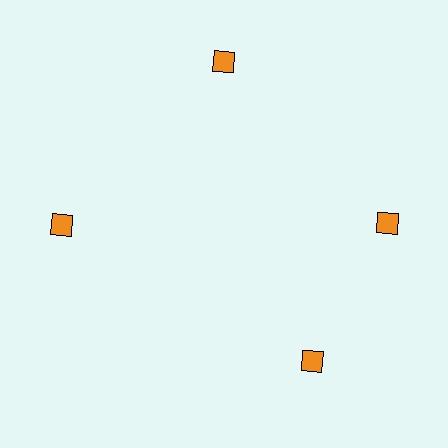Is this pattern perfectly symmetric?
No. The 4 orange diamonds are arranged in a ring, but one element near the 6 o'clock position is rotated out of alignment along the ring, breaking the 4-fold rotational symmetry.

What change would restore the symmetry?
The symmetry would be restored by rotating it back into even spacing with its neighbors so that all 4 diamonds sit at equal angles and equal distance from the center.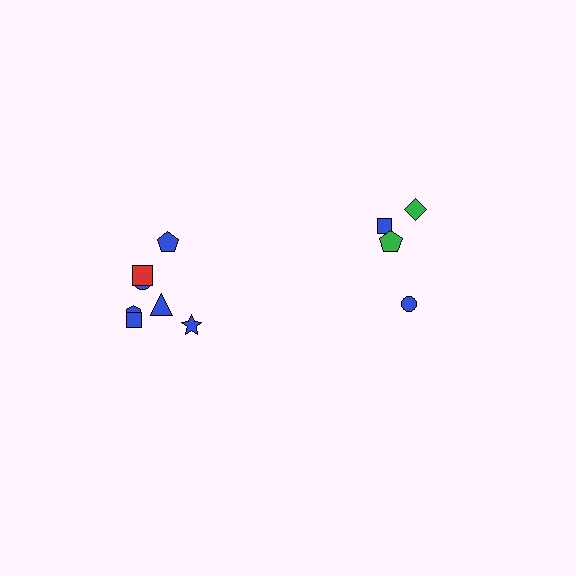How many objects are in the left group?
There are 7 objects.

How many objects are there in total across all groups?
There are 11 objects.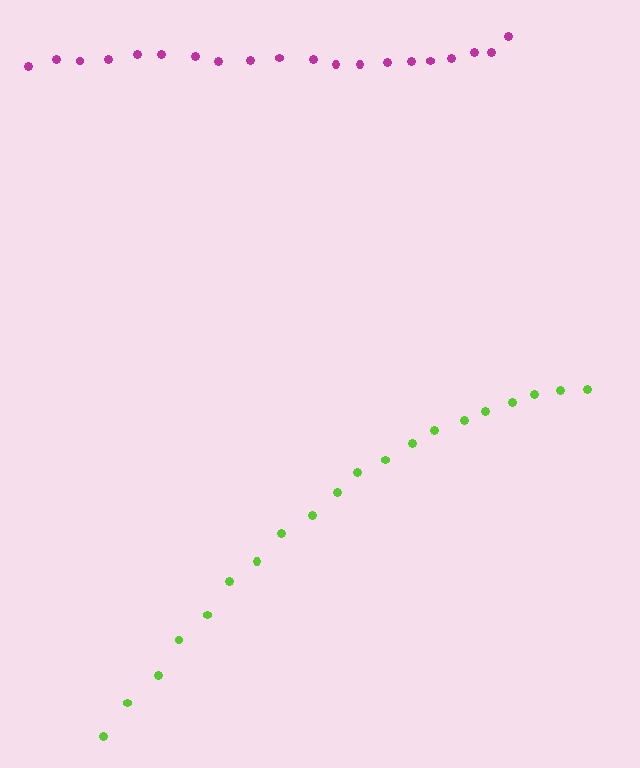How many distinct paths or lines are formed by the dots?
There are 2 distinct paths.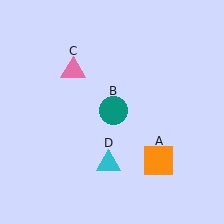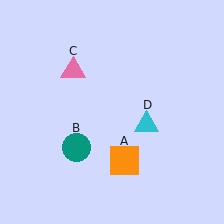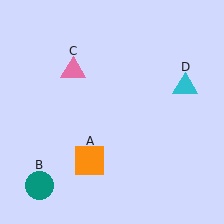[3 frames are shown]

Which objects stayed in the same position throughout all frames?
Pink triangle (object C) remained stationary.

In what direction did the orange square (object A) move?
The orange square (object A) moved left.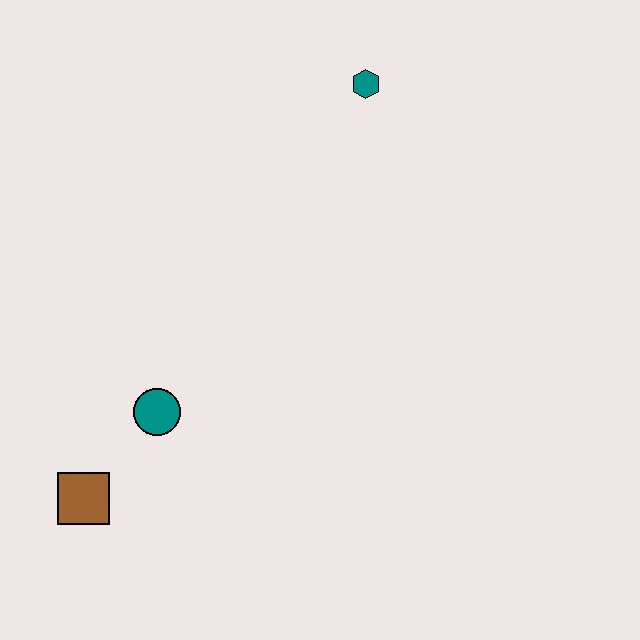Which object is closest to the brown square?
The teal circle is closest to the brown square.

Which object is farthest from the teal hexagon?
The brown square is farthest from the teal hexagon.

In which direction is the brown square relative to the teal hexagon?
The brown square is below the teal hexagon.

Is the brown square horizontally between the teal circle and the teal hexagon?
No